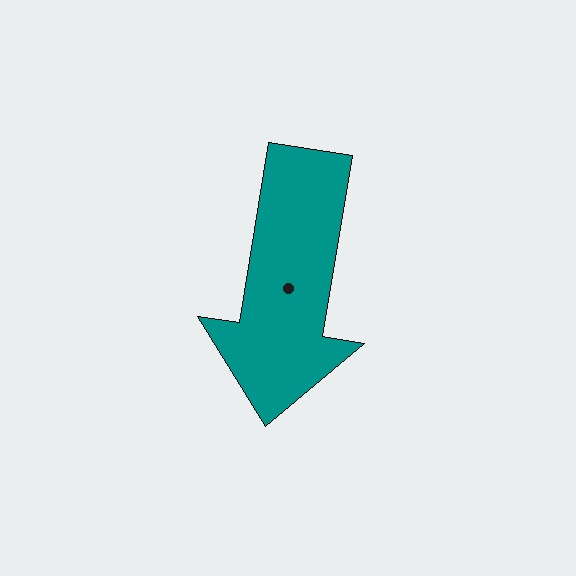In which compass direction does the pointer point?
South.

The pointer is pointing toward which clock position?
Roughly 6 o'clock.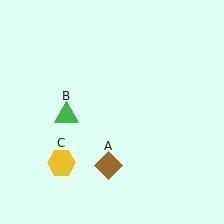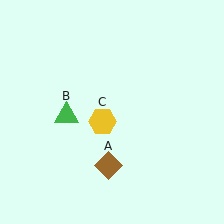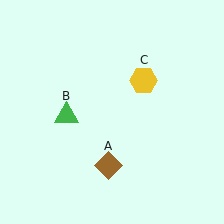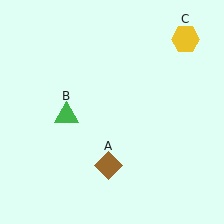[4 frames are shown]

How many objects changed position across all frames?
1 object changed position: yellow hexagon (object C).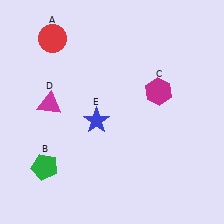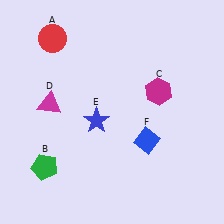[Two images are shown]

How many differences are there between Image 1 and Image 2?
There is 1 difference between the two images.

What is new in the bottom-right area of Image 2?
A blue diamond (F) was added in the bottom-right area of Image 2.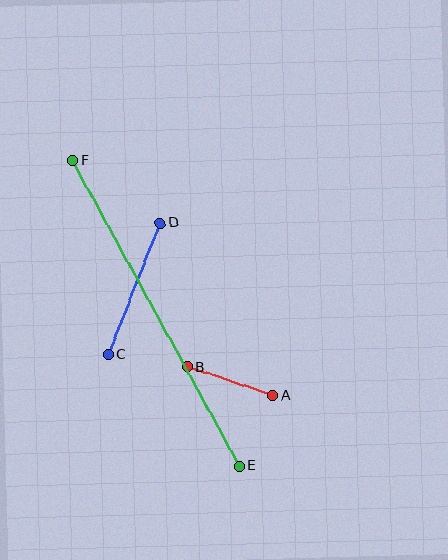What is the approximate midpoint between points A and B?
The midpoint is at approximately (230, 381) pixels.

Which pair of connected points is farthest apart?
Points E and F are farthest apart.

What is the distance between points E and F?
The distance is approximately 348 pixels.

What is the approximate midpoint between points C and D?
The midpoint is at approximately (134, 289) pixels.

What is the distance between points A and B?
The distance is approximately 90 pixels.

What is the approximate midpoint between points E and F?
The midpoint is at approximately (156, 313) pixels.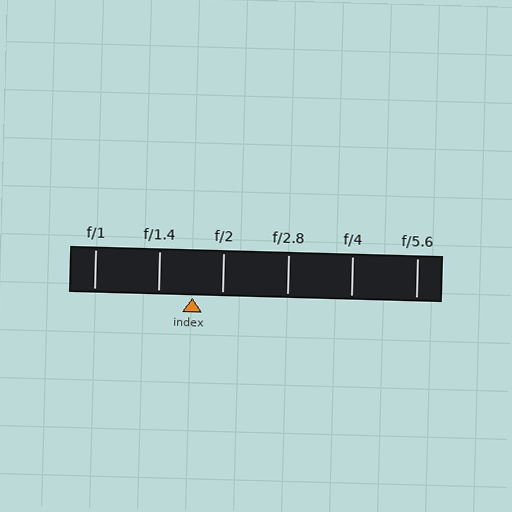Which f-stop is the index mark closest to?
The index mark is closest to f/2.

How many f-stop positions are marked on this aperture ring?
There are 6 f-stop positions marked.